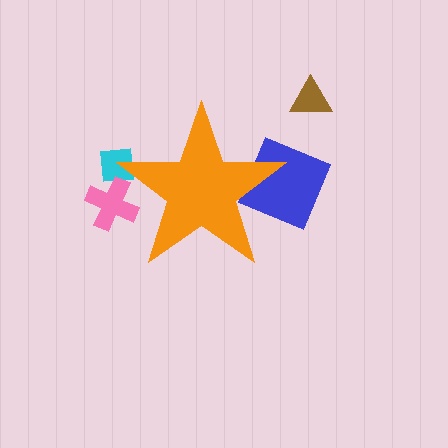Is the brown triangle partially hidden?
No, the brown triangle is fully visible.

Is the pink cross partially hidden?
Yes, the pink cross is partially hidden behind the orange star.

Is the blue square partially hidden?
Yes, the blue square is partially hidden behind the orange star.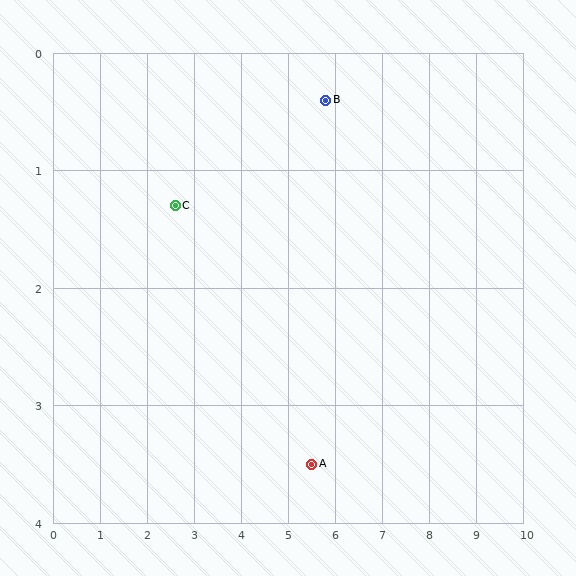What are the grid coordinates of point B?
Point B is at approximately (5.8, 0.4).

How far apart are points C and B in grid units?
Points C and B are about 3.3 grid units apart.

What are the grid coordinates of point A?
Point A is at approximately (5.5, 3.5).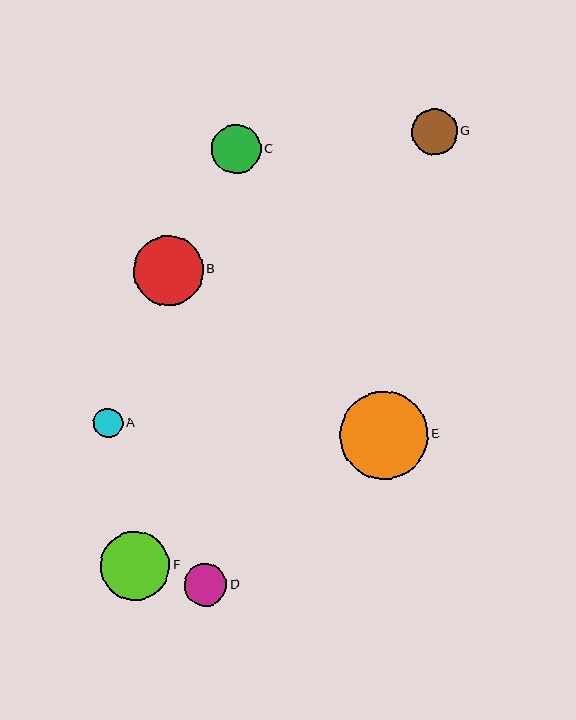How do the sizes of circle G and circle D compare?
Circle G and circle D are approximately the same size.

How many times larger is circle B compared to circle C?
Circle B is approximately 1.4 times the size of circle C.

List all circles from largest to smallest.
From largest to smallest: E, B, F, C, G, D, A.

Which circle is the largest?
Circle E is the largest with a size of approximately 88 pixels.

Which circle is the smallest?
Circle A is the smallest with a size of approximately 30 pixels.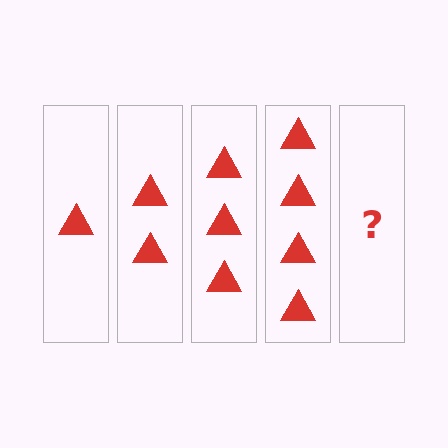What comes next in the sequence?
The next element should be 5 triangles.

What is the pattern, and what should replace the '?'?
The pattern is that each step adds one more triangle. The '?' should be 5 triangles.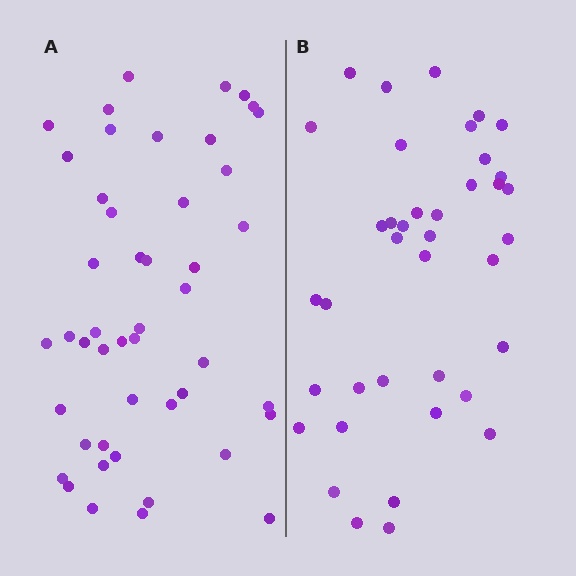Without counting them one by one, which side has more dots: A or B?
Region A (the left region) has more dots.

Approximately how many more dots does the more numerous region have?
Region A has roughly 8 or so more dots than region B.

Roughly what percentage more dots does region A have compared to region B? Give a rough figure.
About 20% more.